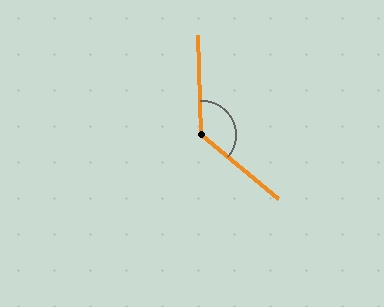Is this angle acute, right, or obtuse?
It is obtuse.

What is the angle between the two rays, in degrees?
Approximately 132 degrees.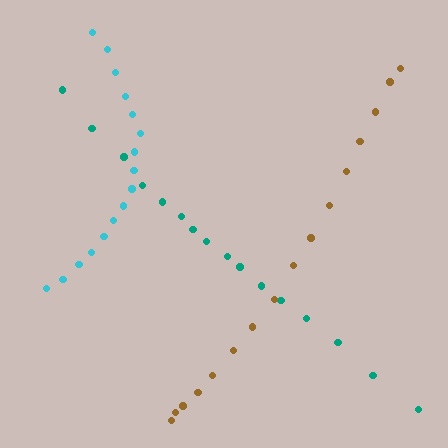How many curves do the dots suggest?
There are 3 distinct paths.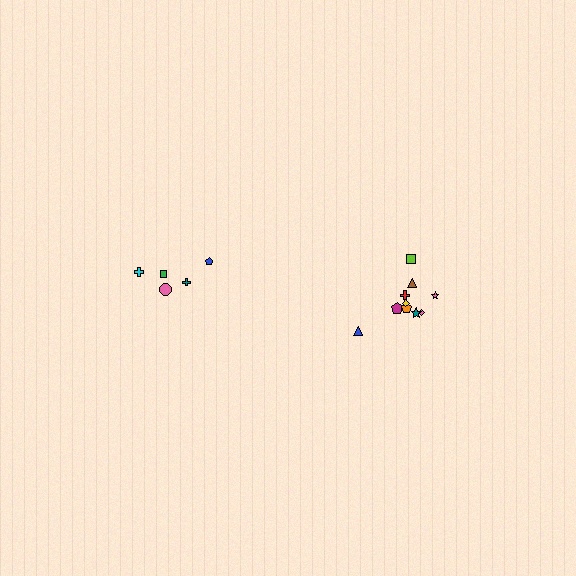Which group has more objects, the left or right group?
The right group.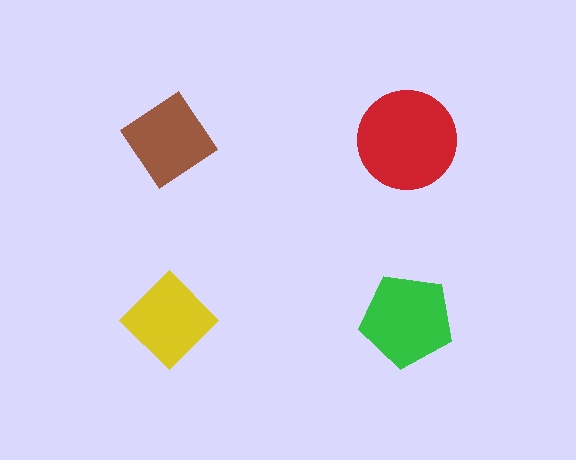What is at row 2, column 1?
A yellow diamond.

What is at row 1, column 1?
A brown diamond.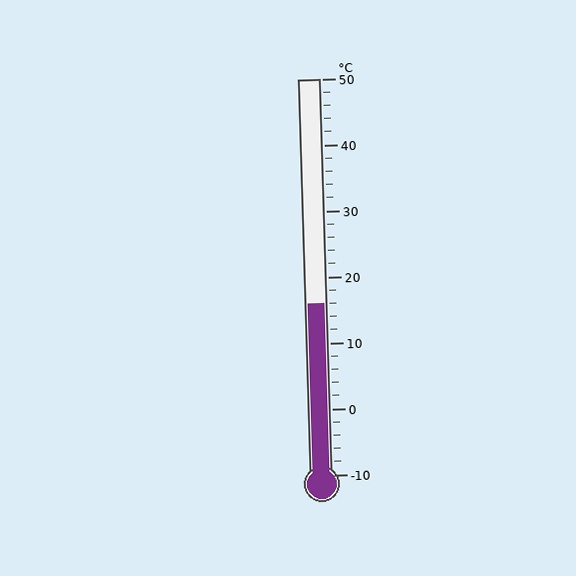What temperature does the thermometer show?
The thermometer shows approximately 16°C.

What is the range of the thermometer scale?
The thermometer scale ranges from -10°C to 50°C.